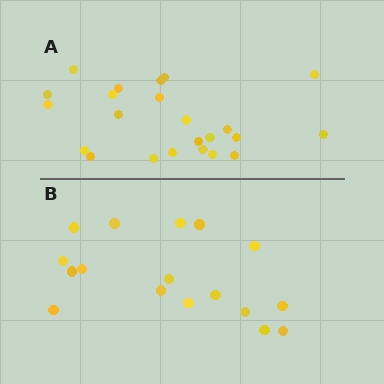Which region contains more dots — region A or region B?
Region A (the top region) has more dots.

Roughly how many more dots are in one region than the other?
Region A has about 6 more dots than region B.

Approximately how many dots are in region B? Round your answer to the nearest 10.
About 20 dots. (The exact count is 17, which rounds to 20.)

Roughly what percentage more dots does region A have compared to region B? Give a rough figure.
About 35% more.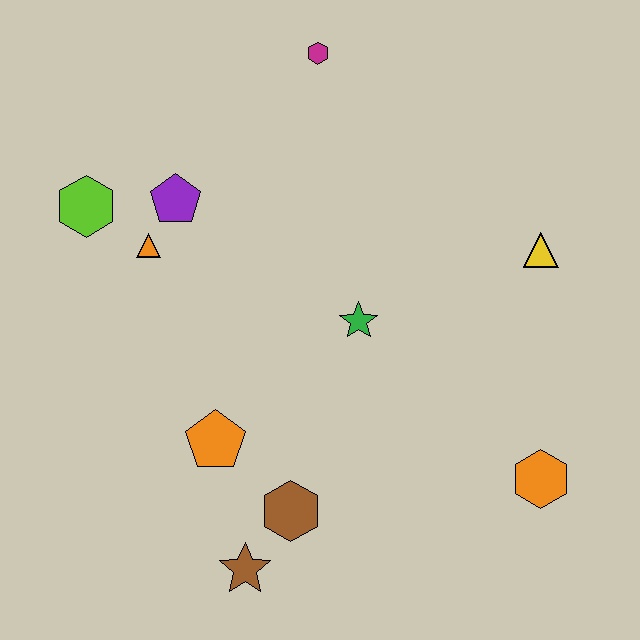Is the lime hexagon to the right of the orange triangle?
No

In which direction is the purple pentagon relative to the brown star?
The purple pentagon is above the brown star.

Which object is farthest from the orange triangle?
The orange hexagon is farthest from the orange triangle.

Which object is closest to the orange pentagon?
The brown hexagon is closest to the orange pentagon.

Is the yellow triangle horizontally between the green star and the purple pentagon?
No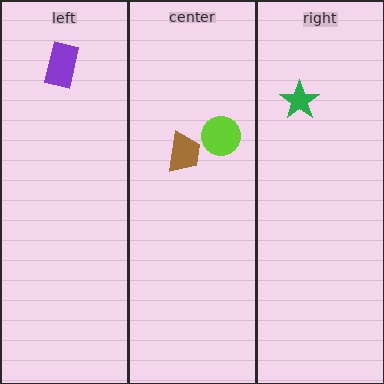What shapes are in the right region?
The green star.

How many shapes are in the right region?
1.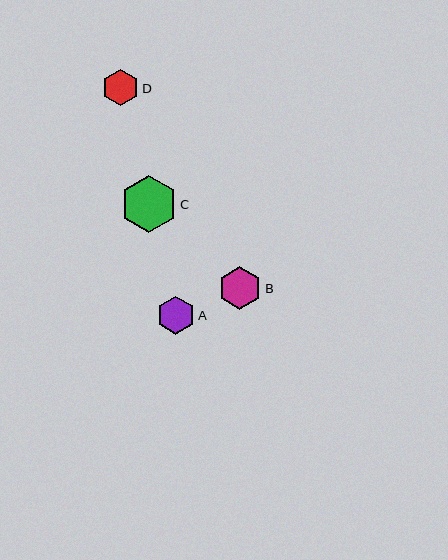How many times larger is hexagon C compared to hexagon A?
Hexagon C is approximately 1.5 times the size of hexagon A.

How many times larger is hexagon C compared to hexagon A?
Hexagon C is approximately 1.5 times the size of hexagon A.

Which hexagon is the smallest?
Hexagon D is the smallest with a size of approximately 36 pixels.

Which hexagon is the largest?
Hexagon C is the largest with a size of approximately 57 pixels.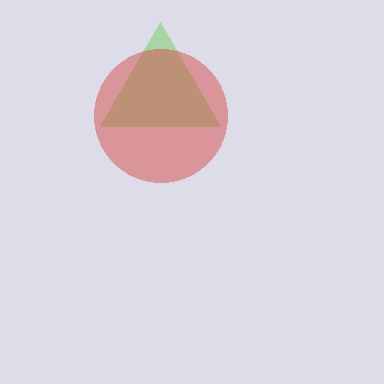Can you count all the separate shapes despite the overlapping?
Yes, there are 2 separate shapes.